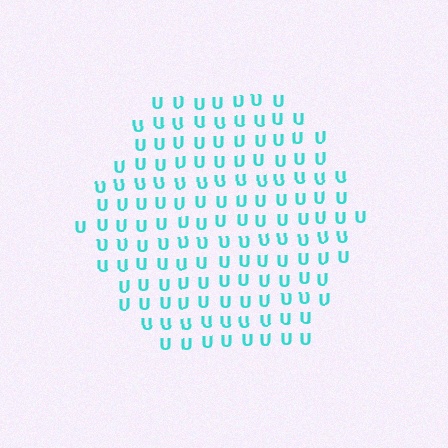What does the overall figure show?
The overall figure shows a hexagon.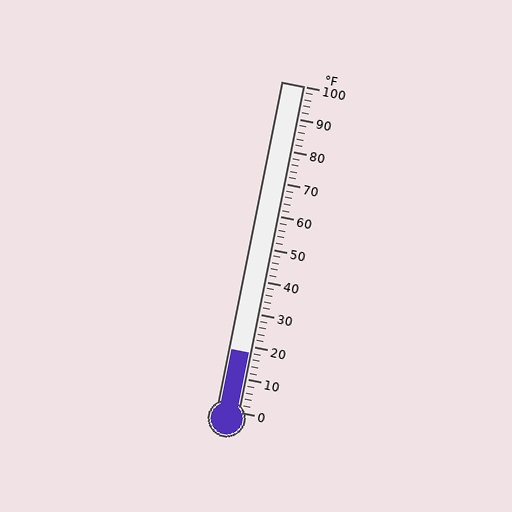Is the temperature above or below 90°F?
The temperature is below 90°F.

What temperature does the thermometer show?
The thermometer shows approximately 18°F.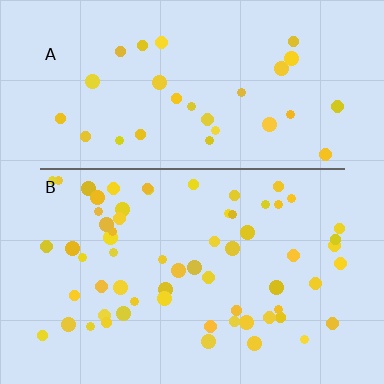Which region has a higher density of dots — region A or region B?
B (the bottom).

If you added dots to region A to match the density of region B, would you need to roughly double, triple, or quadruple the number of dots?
Approximately double.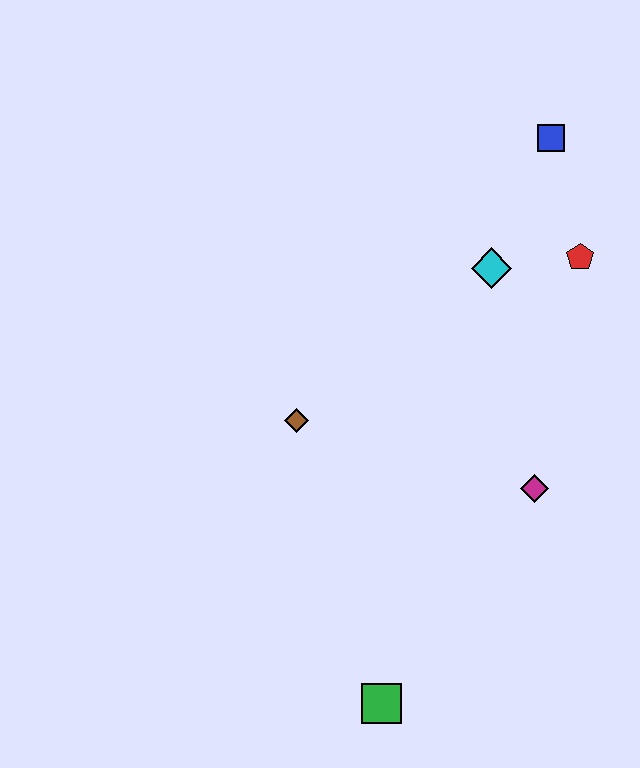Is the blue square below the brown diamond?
No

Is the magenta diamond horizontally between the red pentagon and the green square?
Yes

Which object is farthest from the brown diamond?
The blue square is farthest from the brown diamond.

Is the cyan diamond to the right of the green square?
Yes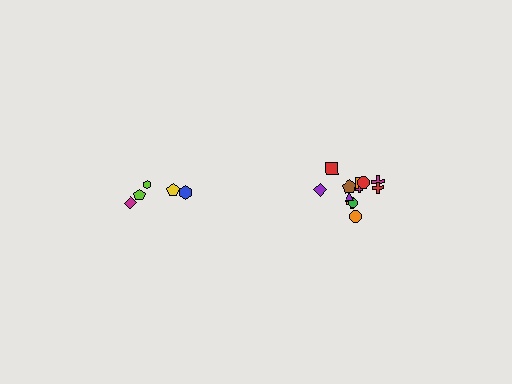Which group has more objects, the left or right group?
The right group.